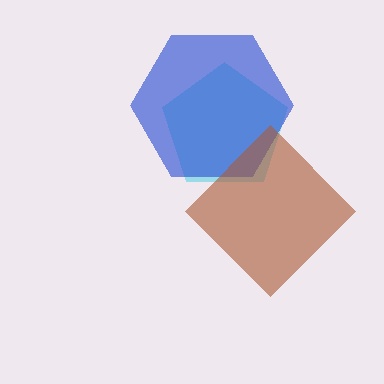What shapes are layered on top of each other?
The layered shapes are: a cyan pentagon, a blue hexagon, a brown diamond.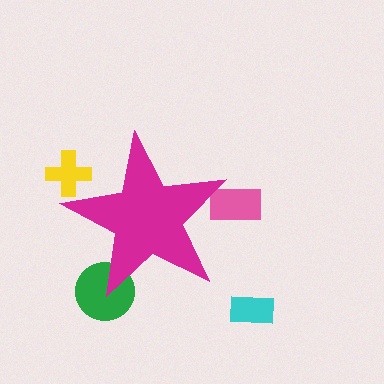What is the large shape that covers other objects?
A magenta star.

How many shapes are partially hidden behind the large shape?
3 shapes are partially hidden.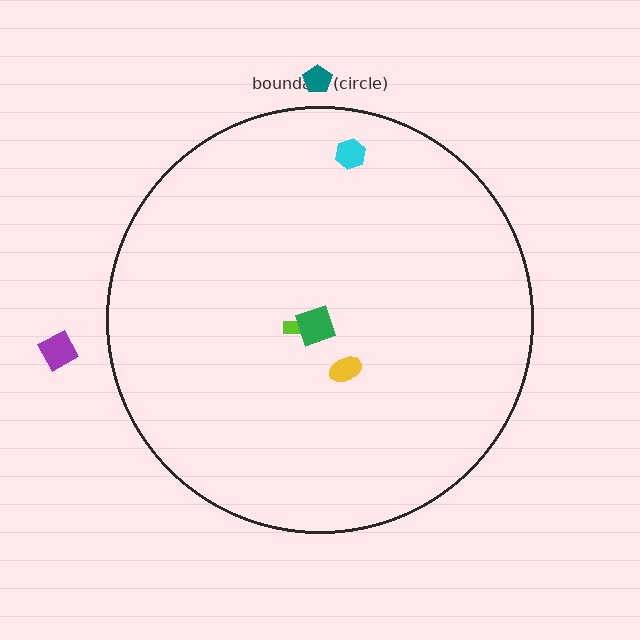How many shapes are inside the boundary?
4 inside, 2 outside.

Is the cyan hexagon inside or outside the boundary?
Inside.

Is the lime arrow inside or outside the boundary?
Inside.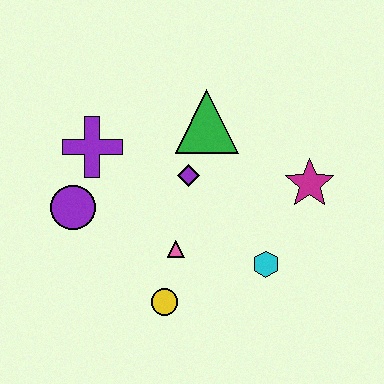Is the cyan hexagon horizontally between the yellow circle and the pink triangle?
No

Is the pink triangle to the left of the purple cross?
No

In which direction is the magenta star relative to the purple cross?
The magenta star is to the right of the purple cross.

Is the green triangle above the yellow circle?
Yes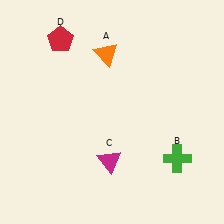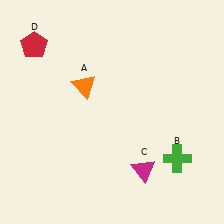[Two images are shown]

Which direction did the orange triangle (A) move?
The orange triangle (A) moved down.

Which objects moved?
The objects that moved are: the orange triangle (A), the magenta triangle (C), the red pentagon (D).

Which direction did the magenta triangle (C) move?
The magenta triangle (C) moved right.